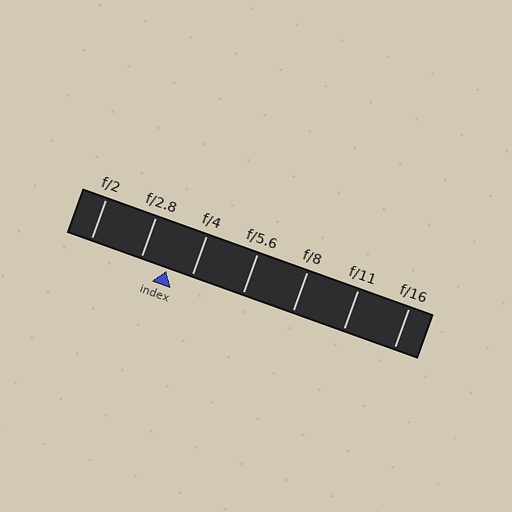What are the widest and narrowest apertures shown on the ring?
The widest aperture shown is f/2 and the narrowest is f/16.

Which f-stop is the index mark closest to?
The index mark is closest to f/4.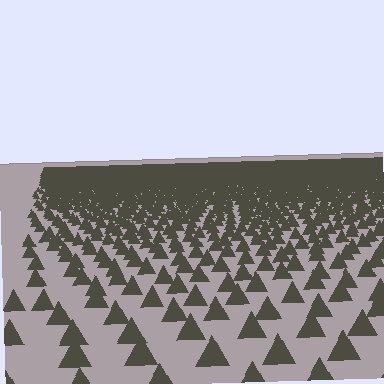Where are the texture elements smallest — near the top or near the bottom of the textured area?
Near the top.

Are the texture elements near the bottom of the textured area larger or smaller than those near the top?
Larger. Near the bottom, elements are closer to the viewer and appear at a bigger on-screen size.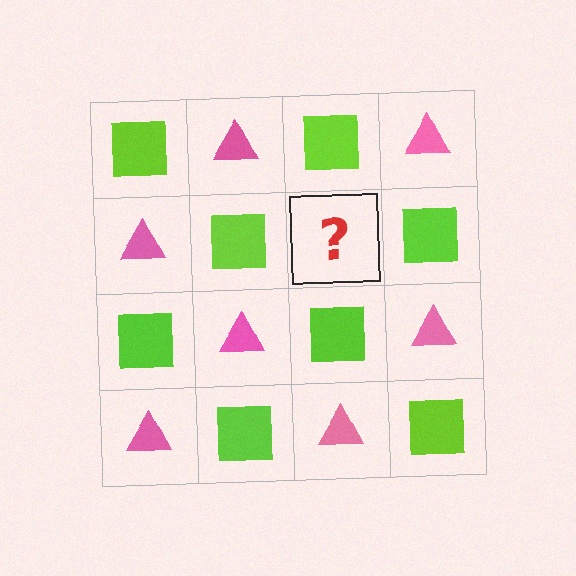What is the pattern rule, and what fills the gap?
The rule is that it alternates lime square and pink triangle in a checkerboard pattern. The gap should be filled with a pink triangle.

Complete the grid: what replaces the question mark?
The question mark should be replaced with a pink triangle.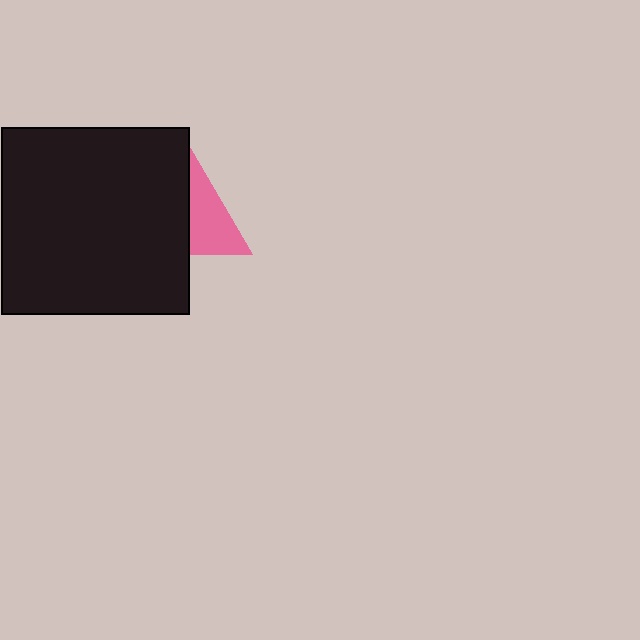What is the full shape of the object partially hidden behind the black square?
The partially hidden object is a pink triangle.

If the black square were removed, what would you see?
You would see the complete pink triangle.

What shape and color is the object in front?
The object in front is a black square.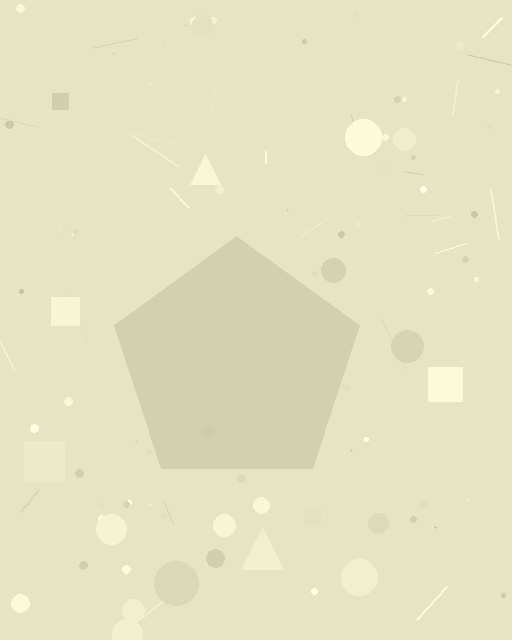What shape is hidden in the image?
A pentagon is hidden in the image.